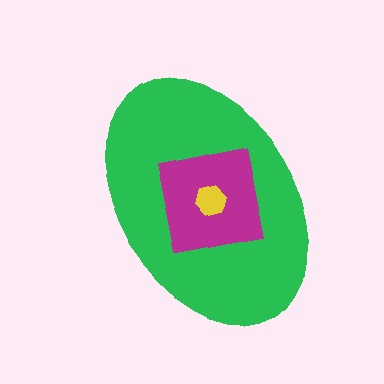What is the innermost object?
The yellow hexagon.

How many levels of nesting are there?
3.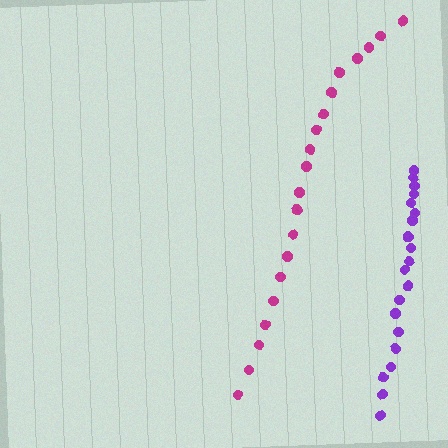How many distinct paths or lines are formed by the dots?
There are 2 distinct paths.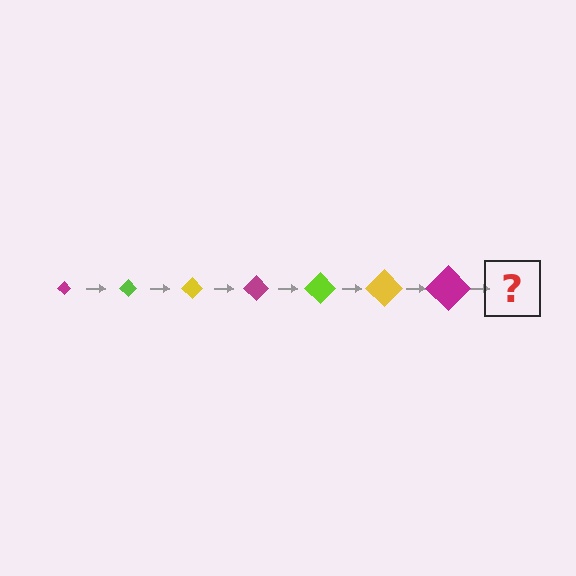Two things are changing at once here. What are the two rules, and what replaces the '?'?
The two rules are that the diamond grows larger each step and the color cycles through magenta, lime, and yellow. The '?' should be a lime diamond, larger than the previous one.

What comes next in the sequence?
The next element should be a lime diamond, larger than the previous one.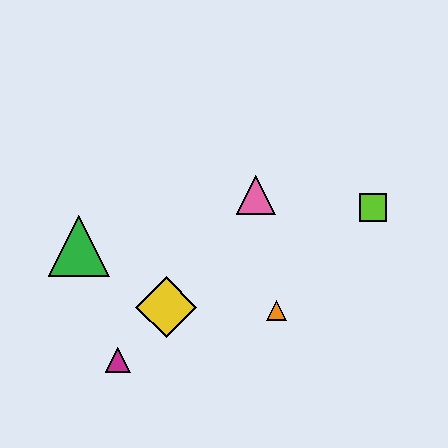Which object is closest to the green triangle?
The yellow diamond is closest to the green triangle.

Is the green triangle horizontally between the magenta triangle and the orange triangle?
No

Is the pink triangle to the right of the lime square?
No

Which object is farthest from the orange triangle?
The green triangle is farthest from the orange triangle.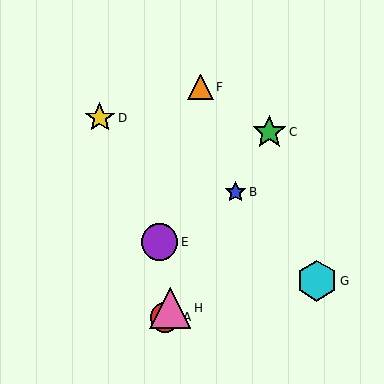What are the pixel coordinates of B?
Object B is at (235, 192).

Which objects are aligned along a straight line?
Objects A, B, C, H are aligned along a straight line.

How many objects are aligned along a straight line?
4 objects (A, B, C, H) are aligned along a straight line.